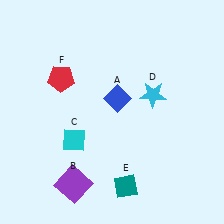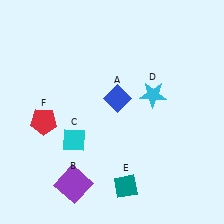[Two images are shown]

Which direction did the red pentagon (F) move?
The red pentagon (F) moved down.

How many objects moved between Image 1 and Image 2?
1 object moved between the two images.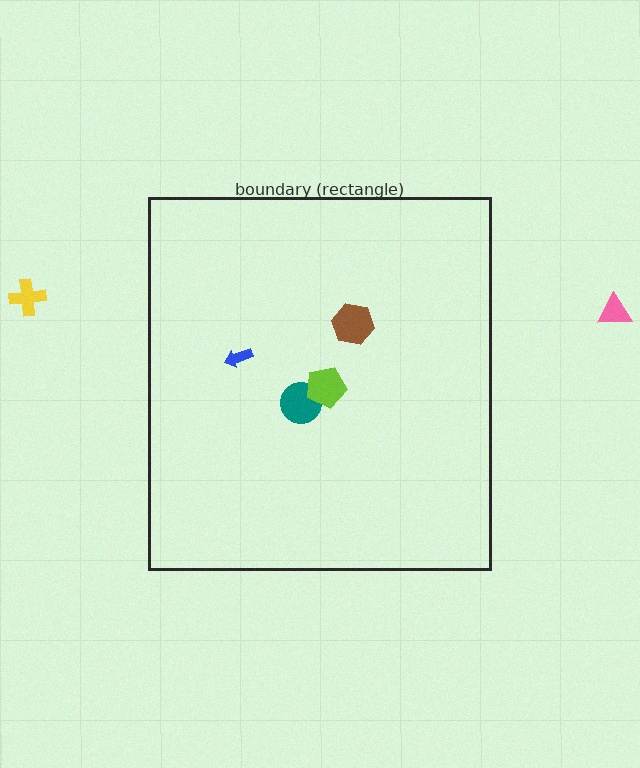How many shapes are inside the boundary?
4 inside, 2 outside.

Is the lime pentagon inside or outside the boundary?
Inside.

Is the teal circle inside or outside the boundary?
Inside.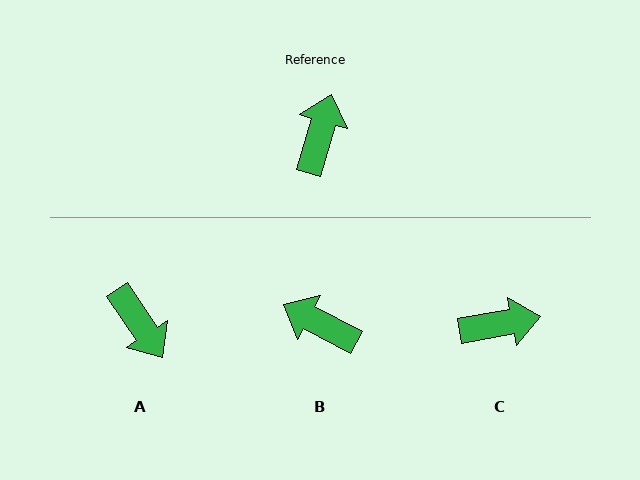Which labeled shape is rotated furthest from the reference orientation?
A, about 130 degrees away.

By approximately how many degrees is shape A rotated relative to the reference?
Approximately 130 degrees clockwise.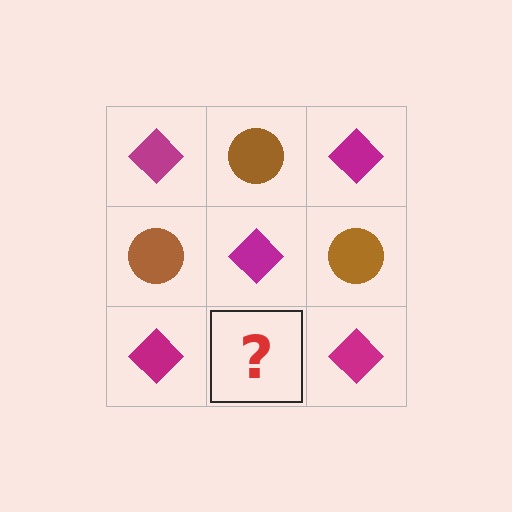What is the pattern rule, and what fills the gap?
The rule is that it alternates magenta diamond and brown circle in a checkerboard pattern. The gap should be filled with a brown circle.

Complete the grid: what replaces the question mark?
The question mark should be replaced with a brown circle.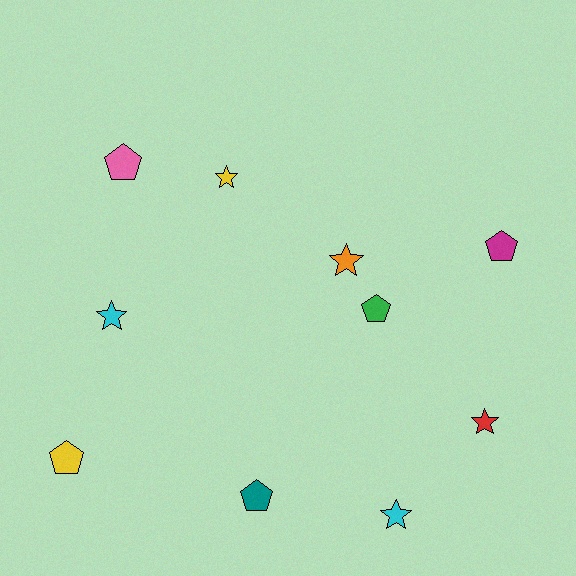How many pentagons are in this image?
There are 5 pentagons.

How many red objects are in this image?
There is 1 red object.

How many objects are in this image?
There are 10 objects.